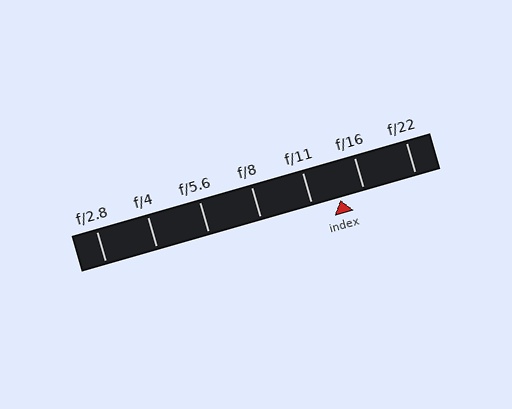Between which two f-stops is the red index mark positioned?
The index mark is between f/11 and f/16.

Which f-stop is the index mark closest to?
The index mark is closest to f/16.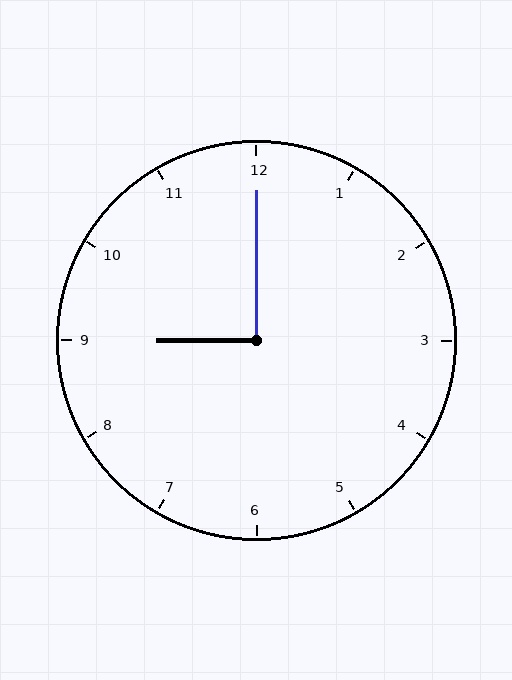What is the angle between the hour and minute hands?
Approximately 90 degrees.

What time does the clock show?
9:00.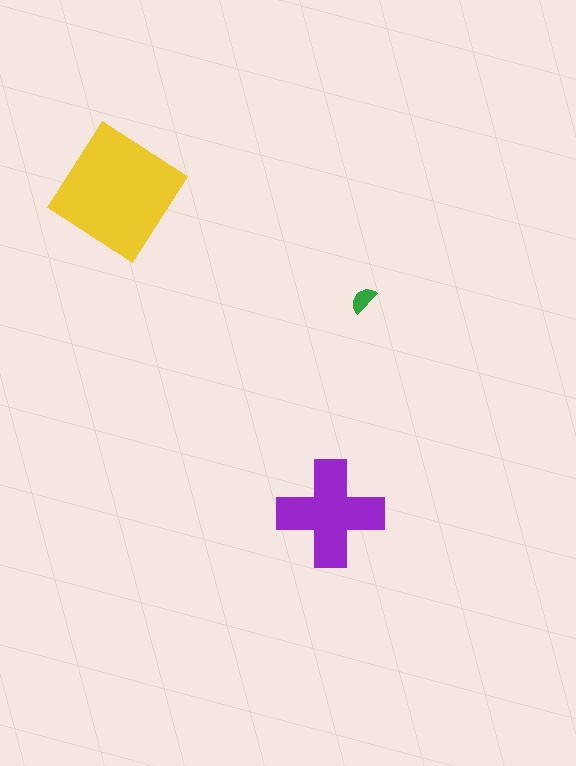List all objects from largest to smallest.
The yellow diamond, the purple cross, the green semicircle.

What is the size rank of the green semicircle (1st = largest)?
3rd.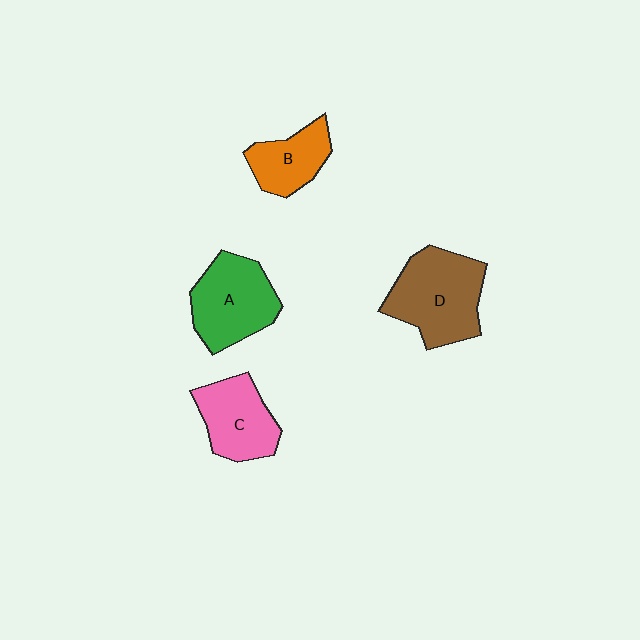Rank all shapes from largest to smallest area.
From largest to smallest: D (brown), A (green), C (pink), B (orange).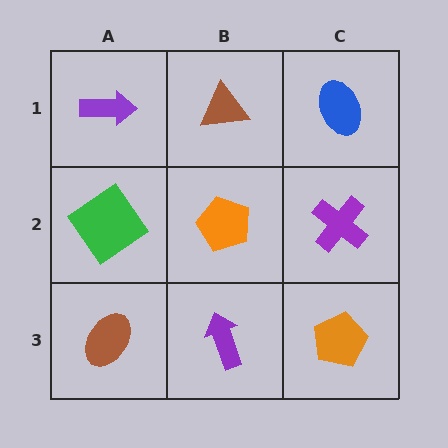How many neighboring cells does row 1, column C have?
2.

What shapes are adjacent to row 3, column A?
A green diamond (row 2, column A), a purple arrow (row 3, column B).